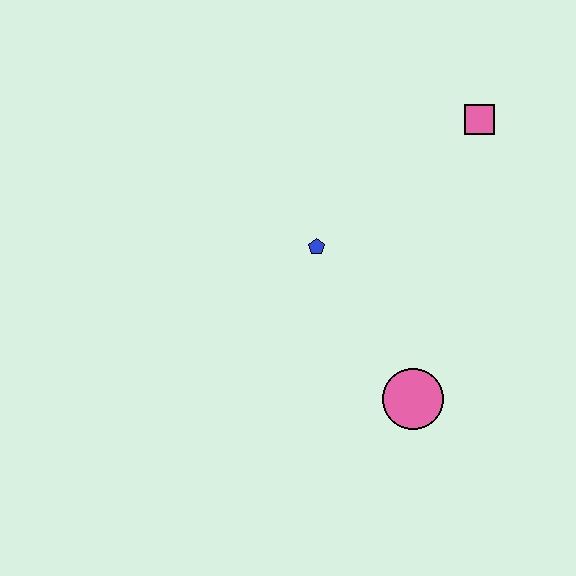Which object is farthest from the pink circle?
The pink square is farthest from the pink circle.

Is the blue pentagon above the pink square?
No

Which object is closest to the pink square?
The blue pentagon is closest to the pink square.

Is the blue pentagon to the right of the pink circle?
No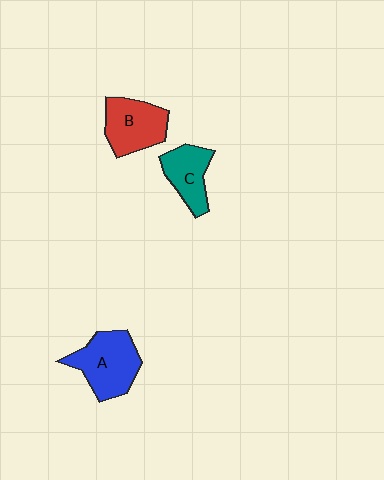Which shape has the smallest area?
Shape C (teal).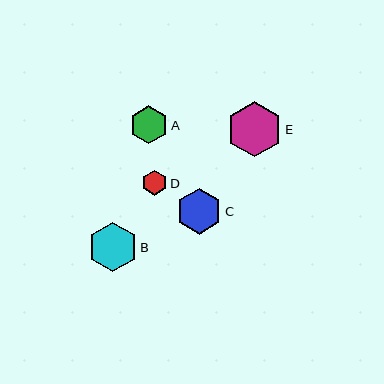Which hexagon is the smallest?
Hexagon D is the smallest with a size of approximately 25 pixels.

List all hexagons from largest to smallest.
From largest to smallest: E, B, C, A, D.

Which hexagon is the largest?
Hexagon E is the largest with a size of approximately 55 pixels.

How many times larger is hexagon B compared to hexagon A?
Hexagon B is approximately 1.3 times the size of hexagon A.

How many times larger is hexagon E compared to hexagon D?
Hexagon E is approximately 2.2 times the size of hexagon D.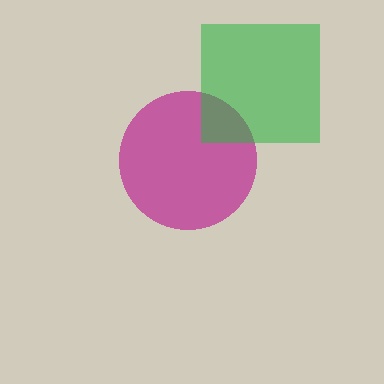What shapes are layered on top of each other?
The layered shapes are: a magenta circle, a green square.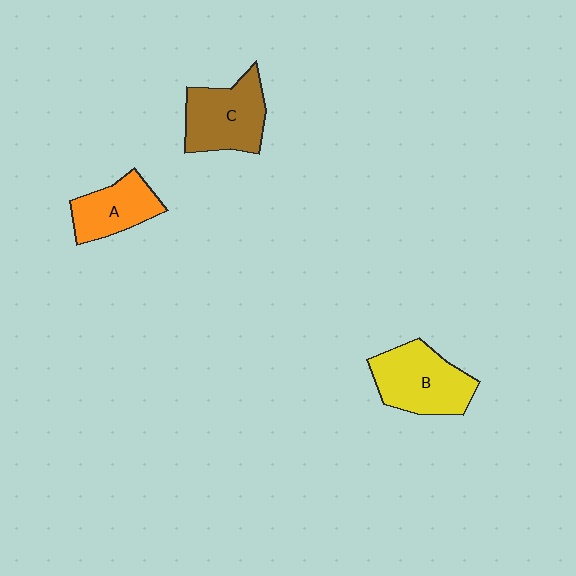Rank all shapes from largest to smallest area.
From largest to smallest: B (yellow), C (brown), A (orange).